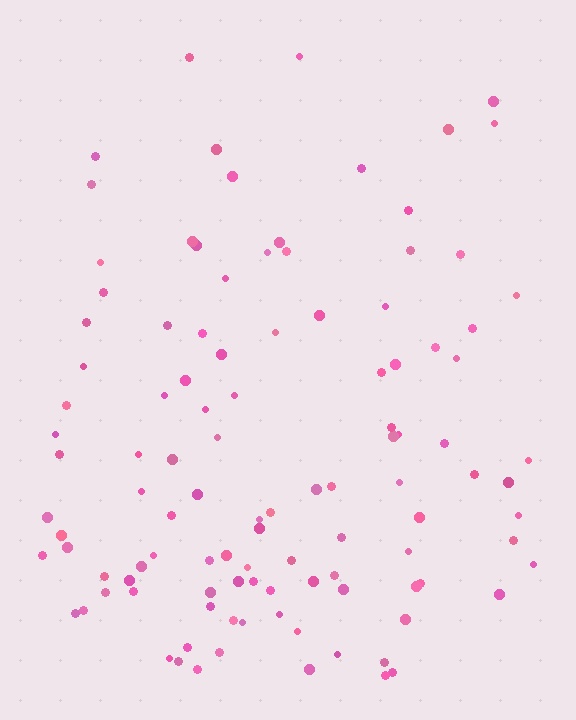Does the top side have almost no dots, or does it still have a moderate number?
Still a moderate number, just noticeably fewer than the bottom.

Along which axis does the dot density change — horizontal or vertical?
Vertical.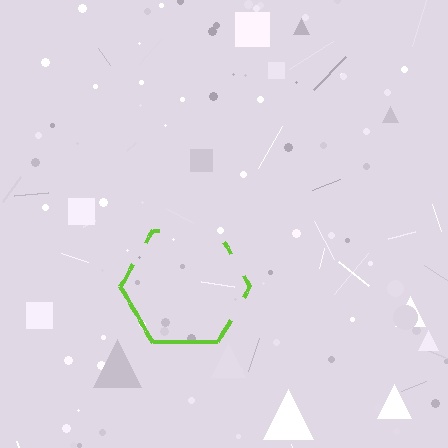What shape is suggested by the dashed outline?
The dashed outline suggests a hexagon.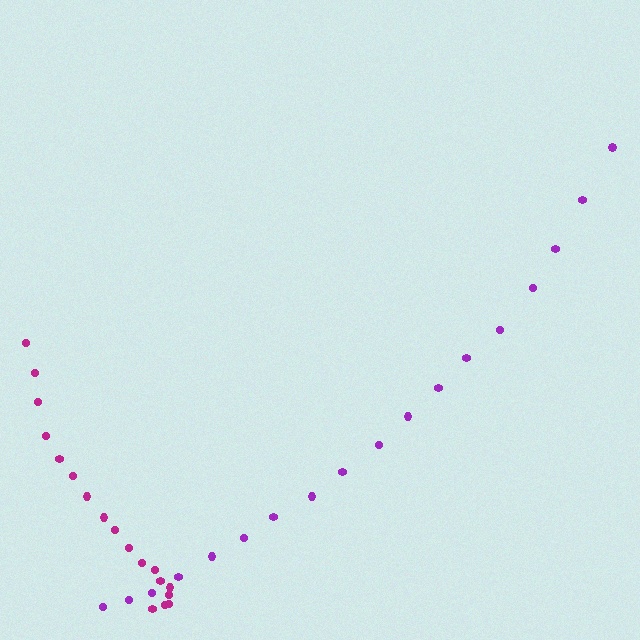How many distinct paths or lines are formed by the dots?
There are 2 distinct paths.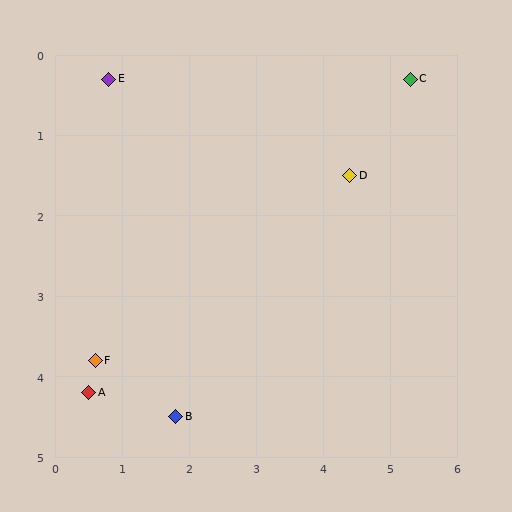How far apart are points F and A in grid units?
Points F and A are about 0.4 grid units apart.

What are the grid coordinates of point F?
Point F is at approximately (0.6, 3.8).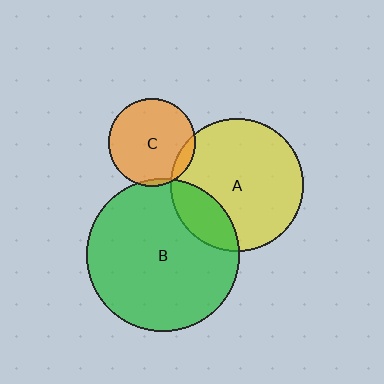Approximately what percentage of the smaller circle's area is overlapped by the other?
Approximately 5%.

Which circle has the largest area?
Circle B (green).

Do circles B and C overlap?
Yes.